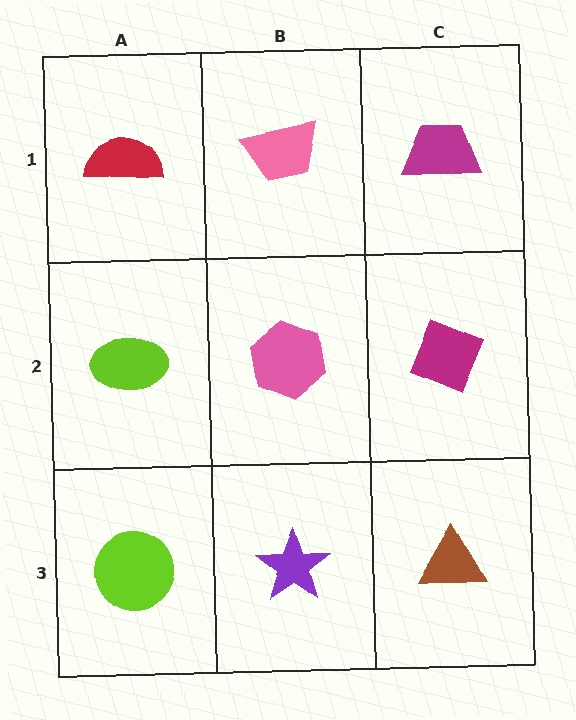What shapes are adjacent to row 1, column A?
A lime ellipse (row 2, column A), a pink trapezoid (row 1, column B).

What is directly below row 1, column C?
A magenta diamond.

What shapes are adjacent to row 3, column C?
A magenta diamond (row 2, column C), a purple star (row 3, column B).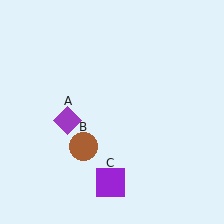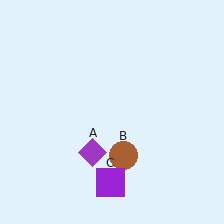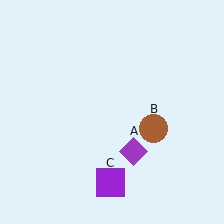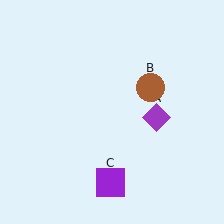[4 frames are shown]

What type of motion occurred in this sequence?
The purple diamond (object A), brown circle (object B) rotated counterclockwise around the center of the scene.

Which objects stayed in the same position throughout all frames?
Purple square (object C) remained stationary.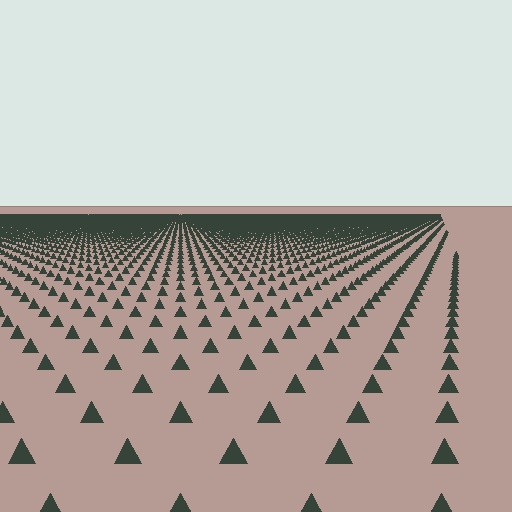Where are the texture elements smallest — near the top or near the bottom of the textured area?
Near the top.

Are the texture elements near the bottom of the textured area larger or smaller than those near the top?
Larger. Near the bottom, elements are closer to the viewer and appear at a bigger on-screen size.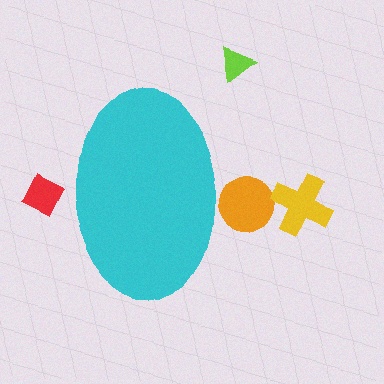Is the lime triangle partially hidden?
No, the lime triangle is fully visible.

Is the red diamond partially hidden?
Yes, the red diamond is partially hidden behind the cyan ellipse.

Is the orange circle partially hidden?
Yes, the orange circle is partially hidden behind the cyan ellipse.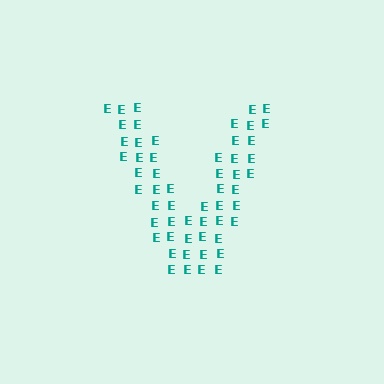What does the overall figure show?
The overall figure shows the letter V.